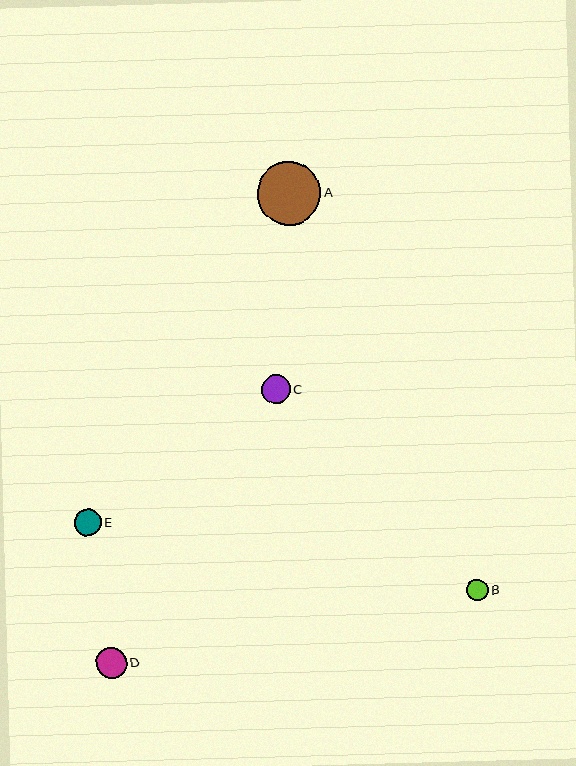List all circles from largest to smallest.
From largest to smallest: A, D, C, E, B.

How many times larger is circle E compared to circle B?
Circle E is approximately 1.3 times the size of circle B.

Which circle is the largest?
Circle A is the largest with a size of approximately 63 pixels.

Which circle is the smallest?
Circle B is the smallest with a size of approximately 21 pixels.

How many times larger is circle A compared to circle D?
Circle A is approximately 2.1 times the size of circle D.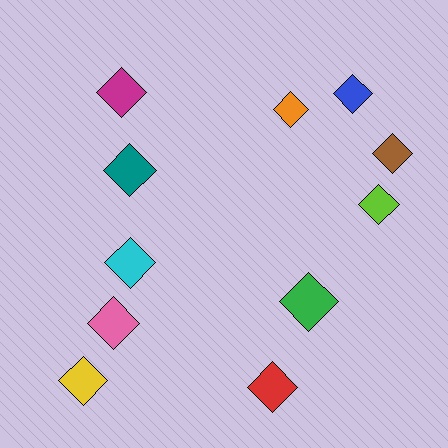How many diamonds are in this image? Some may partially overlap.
There are 11 diamonds.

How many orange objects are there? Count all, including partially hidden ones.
There is 1 orange object.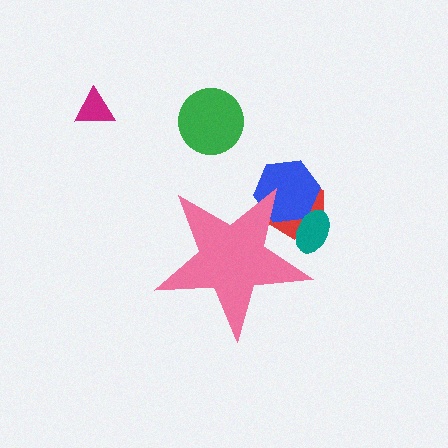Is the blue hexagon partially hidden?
Yes, the blue hexagon is partially hidden behind the pink star.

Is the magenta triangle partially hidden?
No, the magenta triangle is fully visible.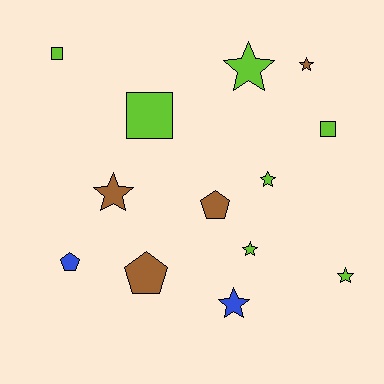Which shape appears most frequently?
Star, with 7 objects.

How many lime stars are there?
There are 4 lime stars.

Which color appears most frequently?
Lime, with 7 objects.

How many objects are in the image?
There are 13 objects.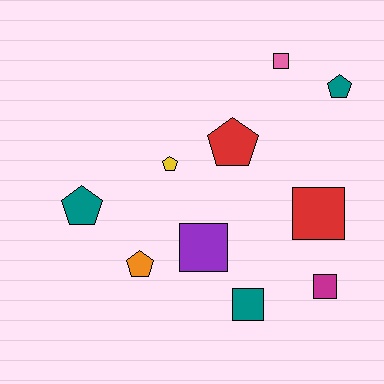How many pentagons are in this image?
There are 5 pentagons.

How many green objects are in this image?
There are no green objects.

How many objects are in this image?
There are 10 objects.